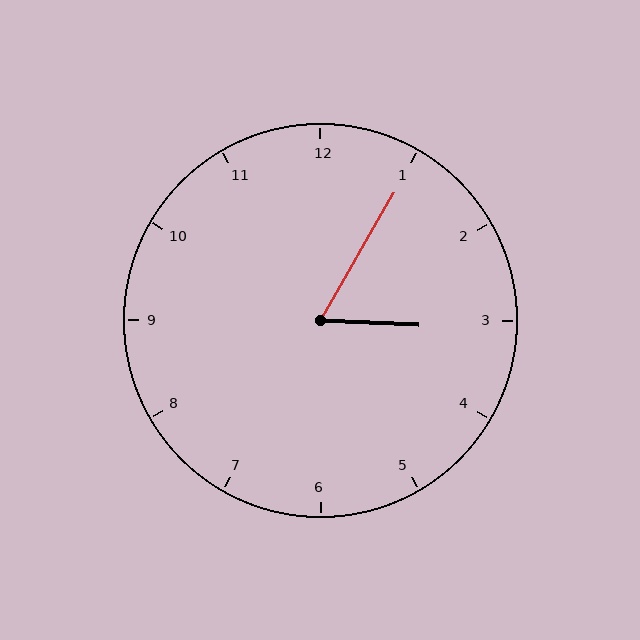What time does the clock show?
3:05.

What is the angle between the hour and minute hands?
Approximately 62 degrees.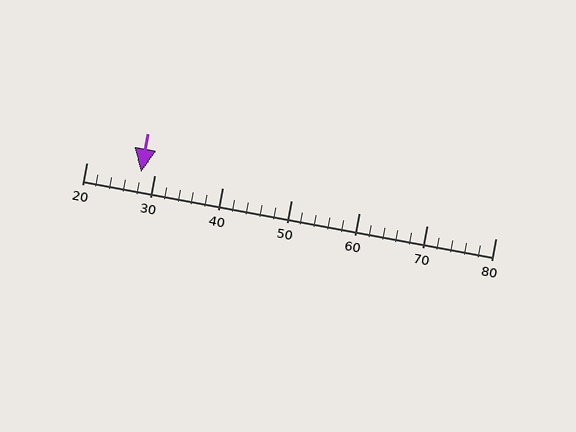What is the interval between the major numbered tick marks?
The major tick marks are spaced 10 units apart.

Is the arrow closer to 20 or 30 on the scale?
The arrow is closer to 30.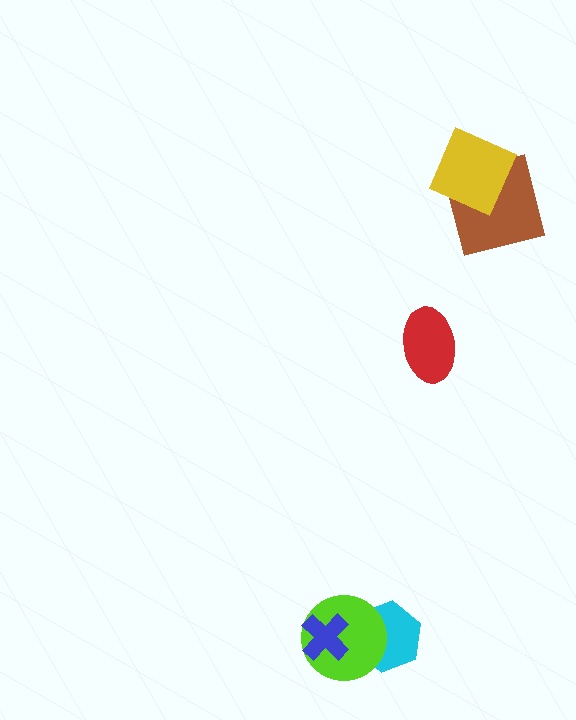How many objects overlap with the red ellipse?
0 objects overlap with the red ellipse.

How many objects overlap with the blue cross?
1 object overlaps with the blue cross.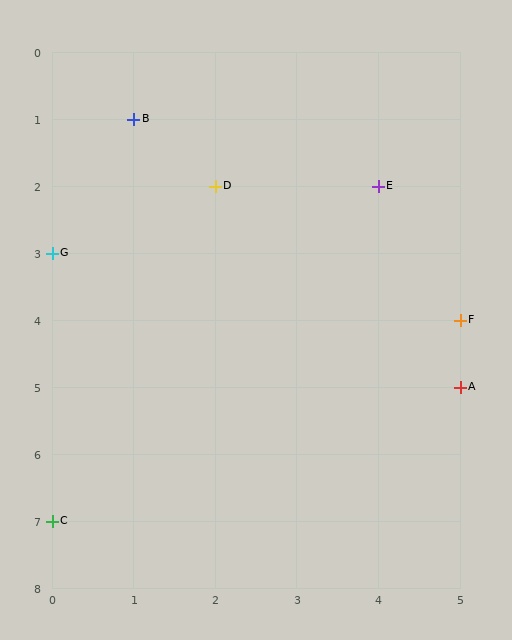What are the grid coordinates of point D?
Point D is at grid coordinates (2, 2).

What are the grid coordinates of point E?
Point E is at grid coordinates (4, 2).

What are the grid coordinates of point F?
Point F is at grid coordinates (5, 4).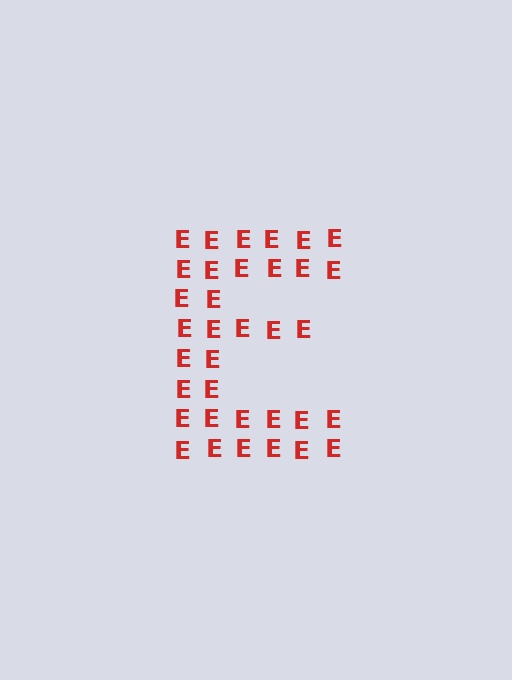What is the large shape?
The large shape is the letter E.